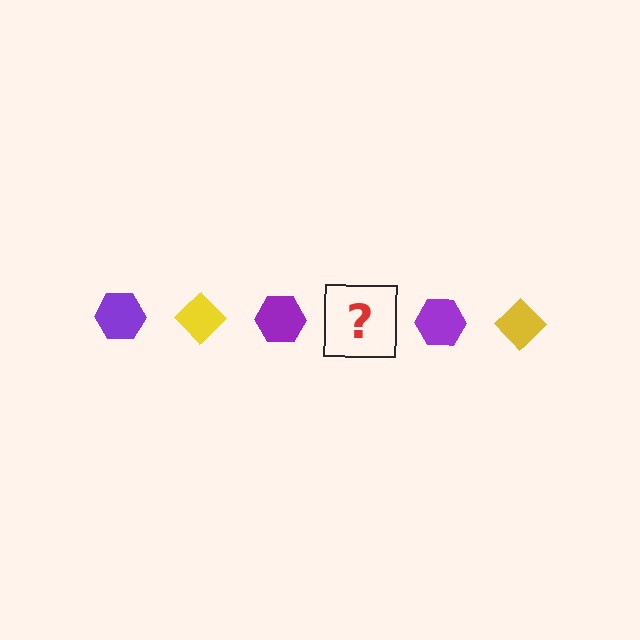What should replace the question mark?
The question mark should be replaced with a yellow diamond.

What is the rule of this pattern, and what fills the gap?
The rule is that the pattern alternates between purple hexagon and yellow diamond. The gap should be filled with a yellow diamond.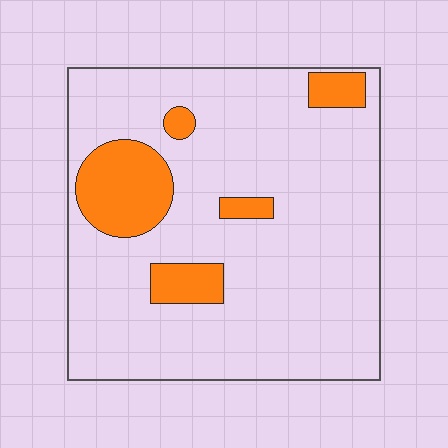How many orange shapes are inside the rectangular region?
5.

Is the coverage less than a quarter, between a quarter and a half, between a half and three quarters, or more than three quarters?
Less than a quarter.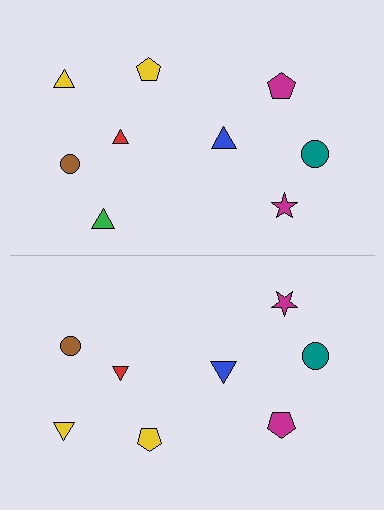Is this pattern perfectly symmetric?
No, the pattern is not perfectly symmetric. A green triangle is missing from the bottom side.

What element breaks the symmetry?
A green triangle is missing from the bottom side.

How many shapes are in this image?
There are 17 shapes in this image.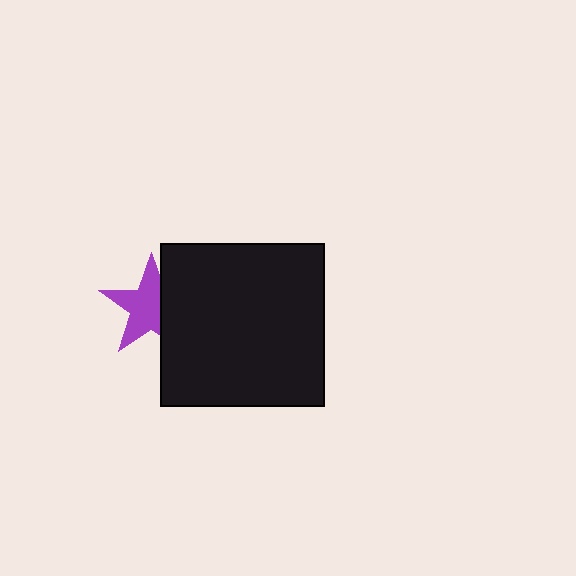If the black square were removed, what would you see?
You would see the complete purple star.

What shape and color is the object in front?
The object in front is a black square.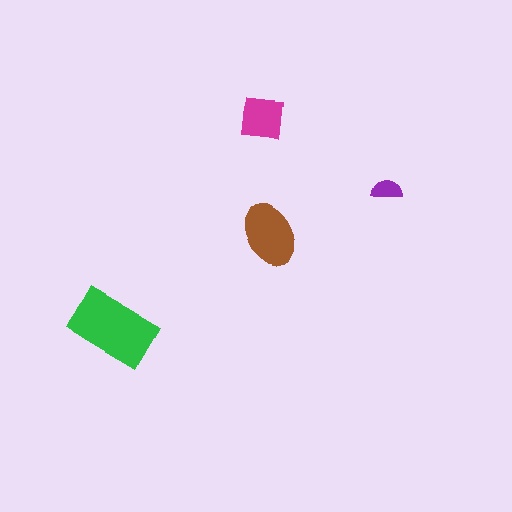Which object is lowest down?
The green rectangle is bottommost.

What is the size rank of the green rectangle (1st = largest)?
1st.